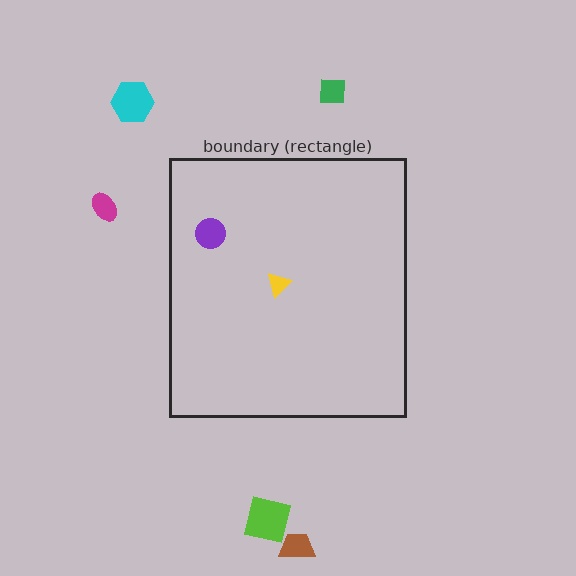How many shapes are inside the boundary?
2 inside, 5 outside.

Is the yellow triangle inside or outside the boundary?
Inside.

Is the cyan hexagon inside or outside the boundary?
Outside.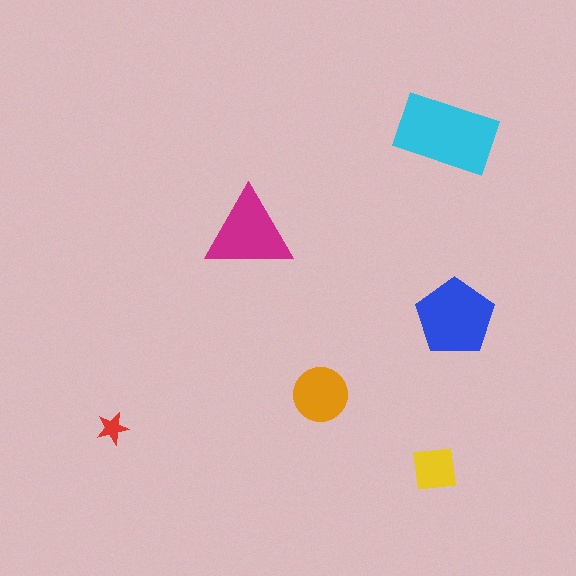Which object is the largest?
The cyan rectangle.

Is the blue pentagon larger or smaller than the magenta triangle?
Larger.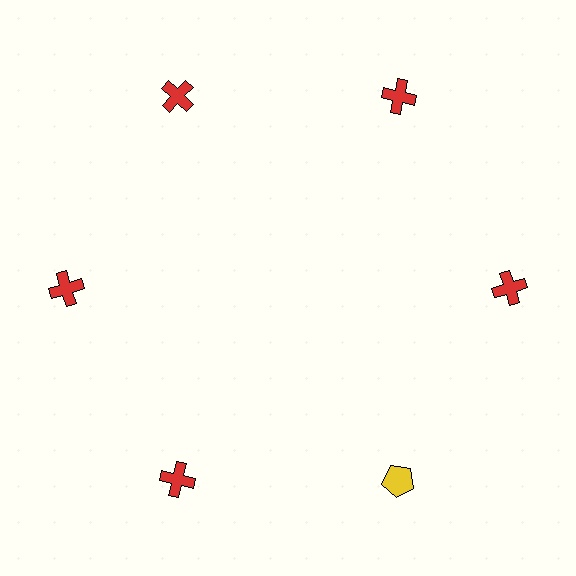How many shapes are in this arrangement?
There are 6 shapes arranged in a ring pattern.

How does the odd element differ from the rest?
It differs in both color (yellow instead of red) and shape (pentagon instead of cross).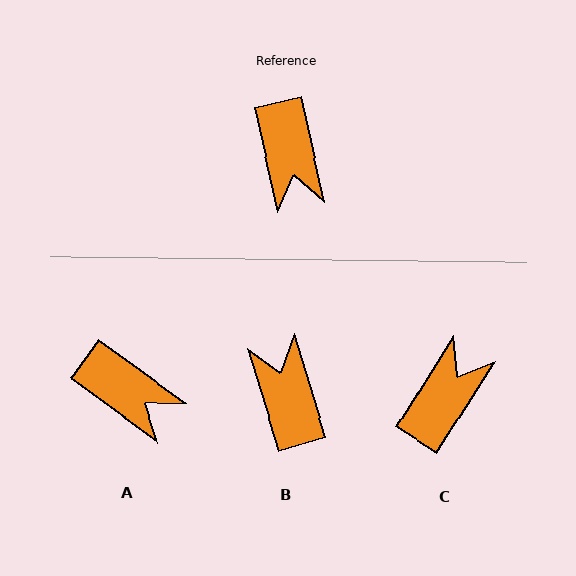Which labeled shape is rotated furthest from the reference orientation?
B, about 175 degrees away.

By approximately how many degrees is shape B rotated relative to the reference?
Approximately 175 degrees clockwise.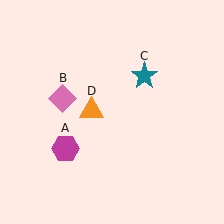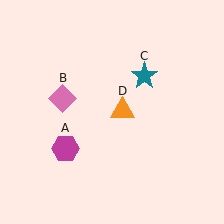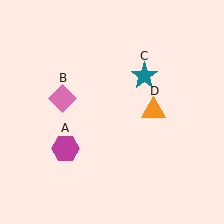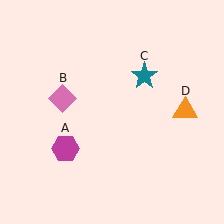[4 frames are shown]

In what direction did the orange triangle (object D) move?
The orange triangle (object D) moved right.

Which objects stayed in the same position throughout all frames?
Magenta hexagon (object A) and pink diamond (object B) and teal star (object C) remained stationary.